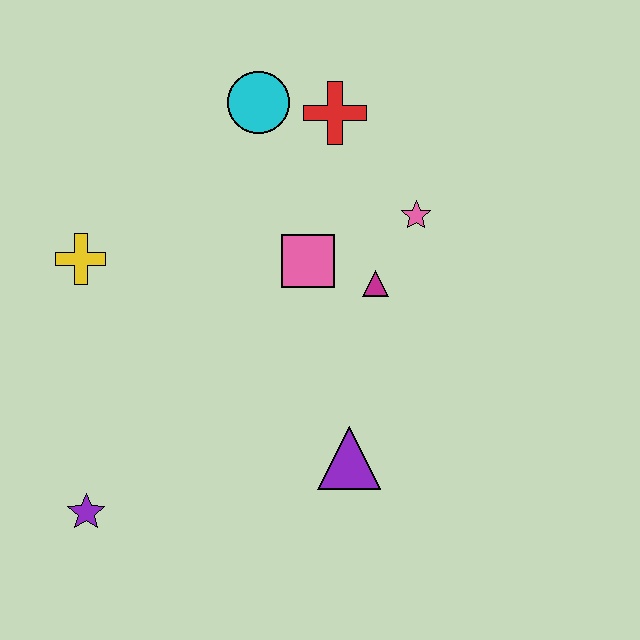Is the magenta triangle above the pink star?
No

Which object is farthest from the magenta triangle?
The purple star is farthest from the magenta triangle.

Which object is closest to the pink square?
The magenta triangle is closest to the pink square.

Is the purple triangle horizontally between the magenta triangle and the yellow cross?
Yes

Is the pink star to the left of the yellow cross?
No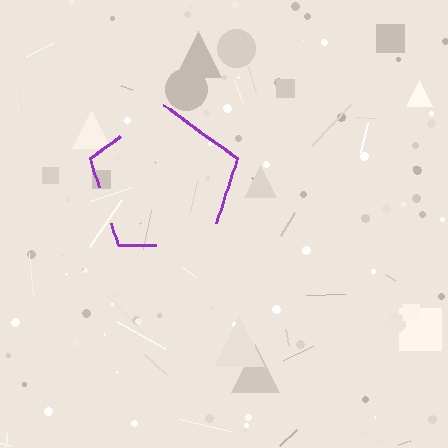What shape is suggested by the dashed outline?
The dashed outline suggests a pentagon.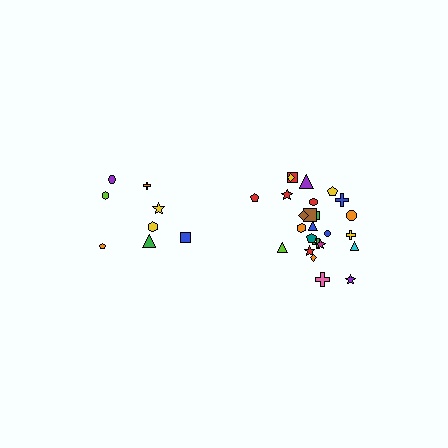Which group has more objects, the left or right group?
The right group.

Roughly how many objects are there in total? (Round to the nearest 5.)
Roughly 35 objects in total.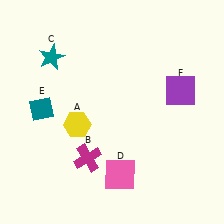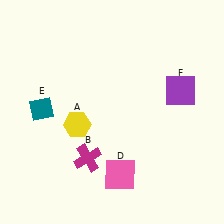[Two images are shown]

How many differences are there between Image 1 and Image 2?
There is 1 difference between the two images.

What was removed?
The teal star (C) was removed in Image 2.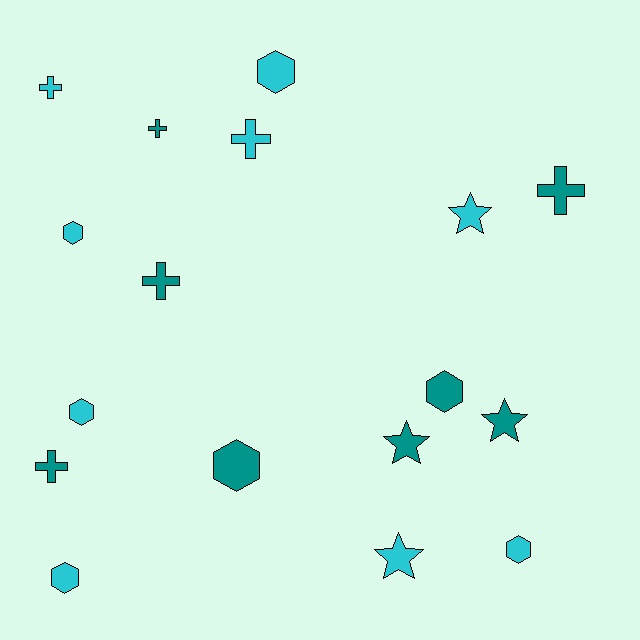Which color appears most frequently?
Cyan, with 9 objects.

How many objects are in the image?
There are 17 objects.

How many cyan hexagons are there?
There are 5 cyan hexagons.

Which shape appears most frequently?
Hexagon, with 7 objects.